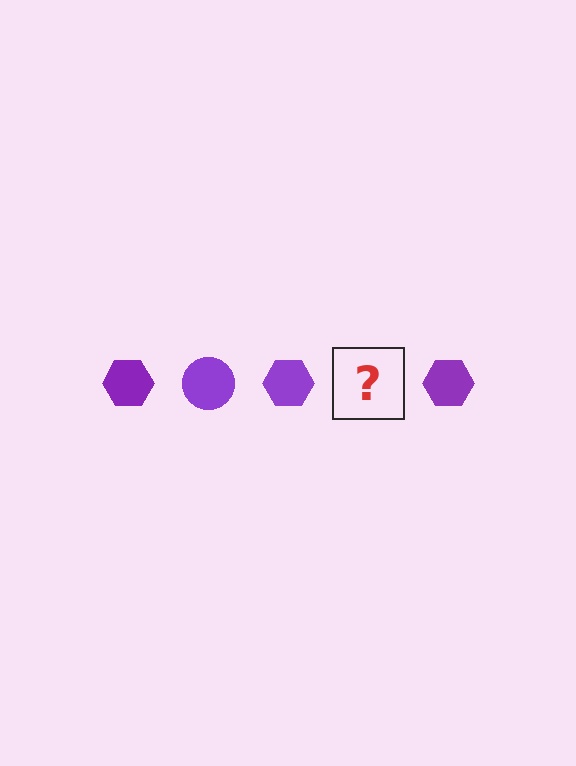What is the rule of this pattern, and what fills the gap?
The rule is that the pattern cycles through hexagon, circle shapes in purple. The gap should be filled with a purple circle.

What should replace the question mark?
The question mark should be replaced with a purple circle.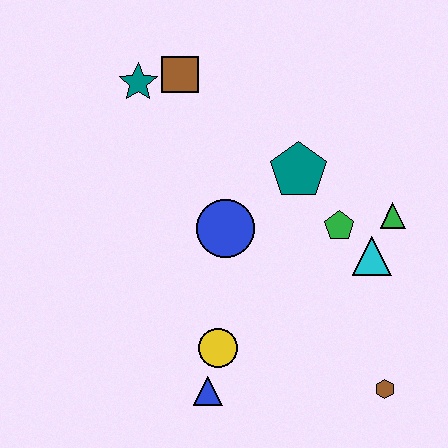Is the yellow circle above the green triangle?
No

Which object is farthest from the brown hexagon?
The teal star is farthest from the brown hexagon.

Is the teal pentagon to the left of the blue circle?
No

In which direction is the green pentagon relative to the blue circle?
The green pentagon is to the right of the blue circle.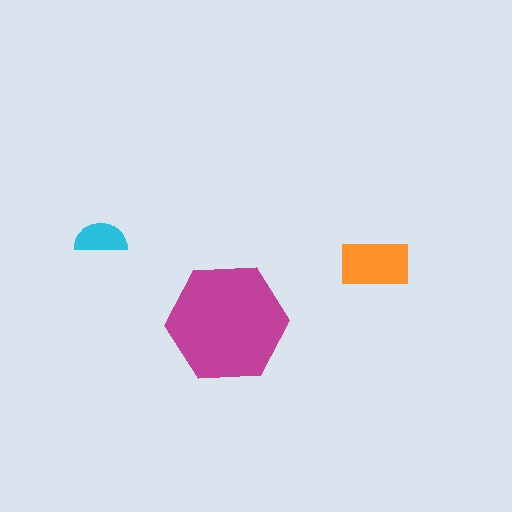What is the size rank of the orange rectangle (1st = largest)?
2nd.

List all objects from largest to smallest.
The magenta hexagon, the orange rectangle, the cyan semicircle.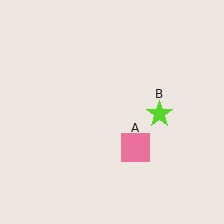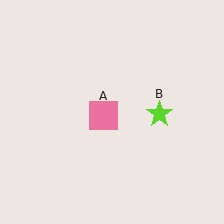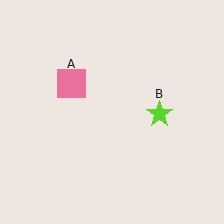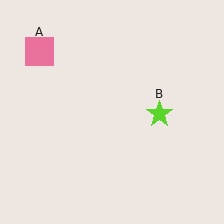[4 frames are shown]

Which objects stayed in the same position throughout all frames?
Lime star (object B) remained stationary.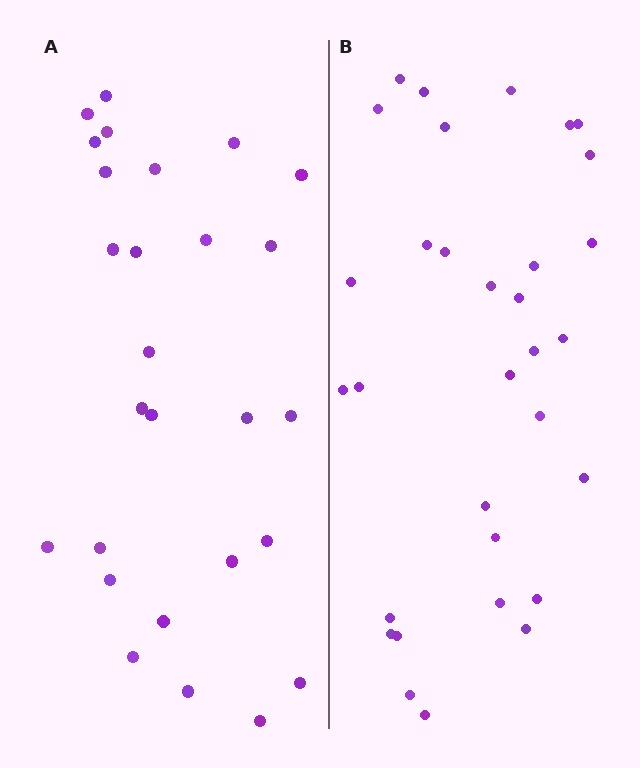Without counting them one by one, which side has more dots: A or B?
Region B (the right region) has more dots.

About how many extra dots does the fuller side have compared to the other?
Region B has about 5 more dots than region A.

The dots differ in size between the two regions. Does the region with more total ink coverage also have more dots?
No. Region A has more total ink coverage because its dots are larger, but region B actually contains more individual dots. Total area can be misleading — the number of items is what matters here.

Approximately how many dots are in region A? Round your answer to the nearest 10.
About 30 dots. (The exact count is 27, which rounds to 30.)